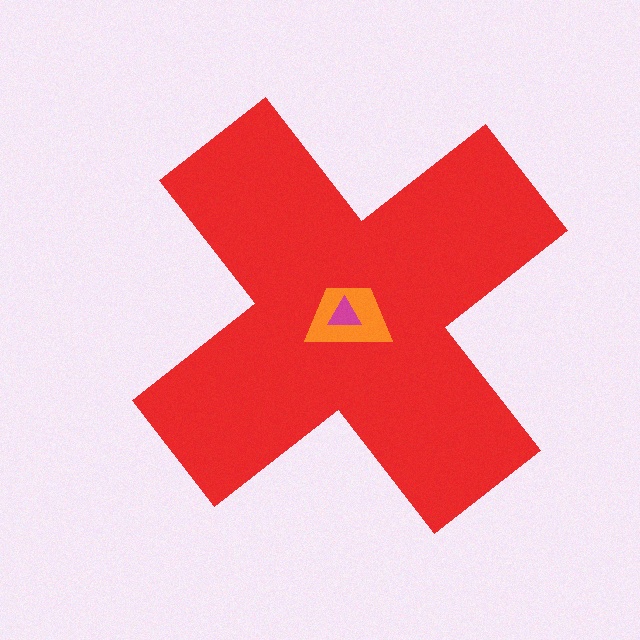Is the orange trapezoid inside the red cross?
Yes.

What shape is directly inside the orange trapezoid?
The magenta triangle.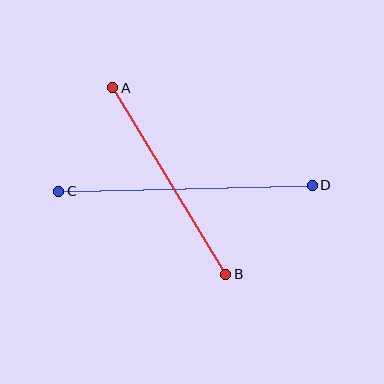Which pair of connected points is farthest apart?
Points C and D are farthest apart.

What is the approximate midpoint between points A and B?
The midpoint is at approximately (169, 181) pixels.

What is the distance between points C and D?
The distance is approximately 254 pixels.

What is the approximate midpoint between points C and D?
The midpoint is at approximately (186, 188) pixels.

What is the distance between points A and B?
The distance is approximately 218 pixels.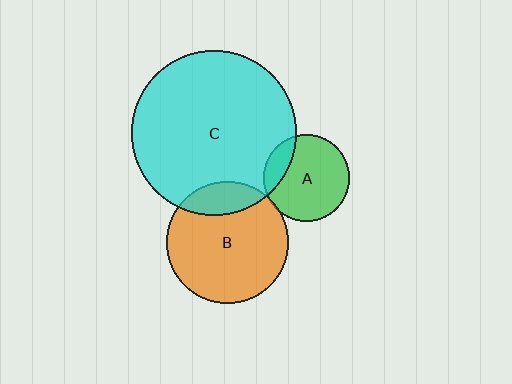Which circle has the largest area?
Circle C (cyan).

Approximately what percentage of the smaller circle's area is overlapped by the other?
Approximately 5%.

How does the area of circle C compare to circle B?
Approximately 1.8 times.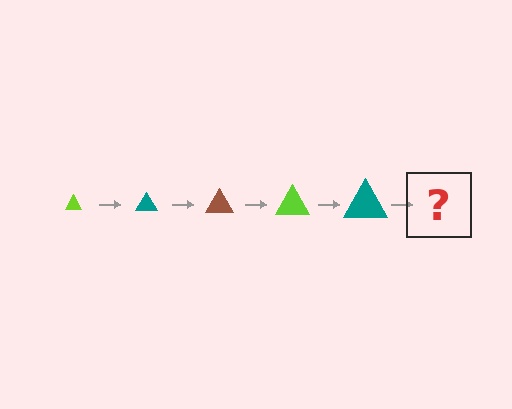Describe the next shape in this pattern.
It should be a brown triangle, larger than the previous one.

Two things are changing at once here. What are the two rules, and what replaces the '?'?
The two rules are that the triangle grows larger each step and the color cycles through lime, teal, and brown. The '?' should be a brown triangle, larger than the previous one.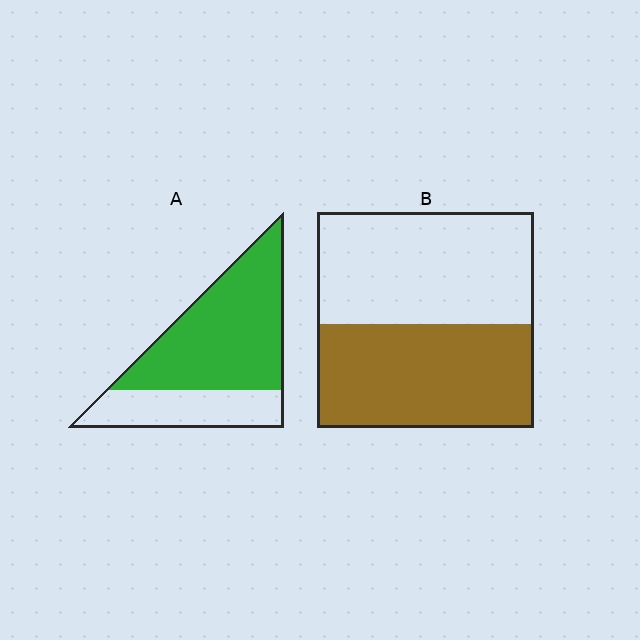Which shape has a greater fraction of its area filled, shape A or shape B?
Shape A.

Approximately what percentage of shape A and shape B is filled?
A is approximately 70% and B is approximately 50%.